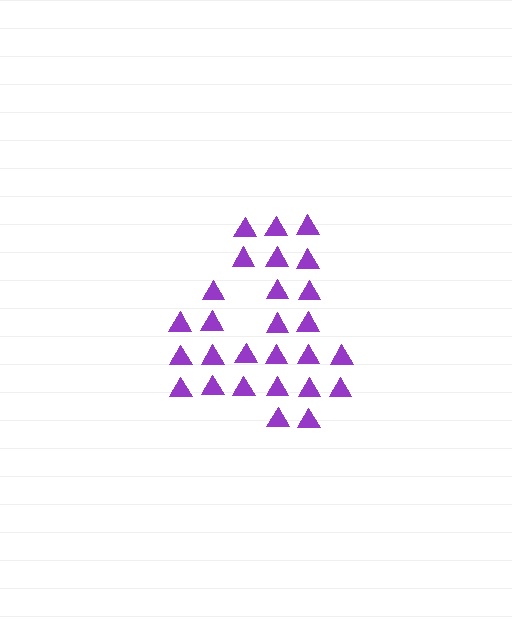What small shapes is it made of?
It is made of small triangles.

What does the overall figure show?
The overall figure shows the digit 4.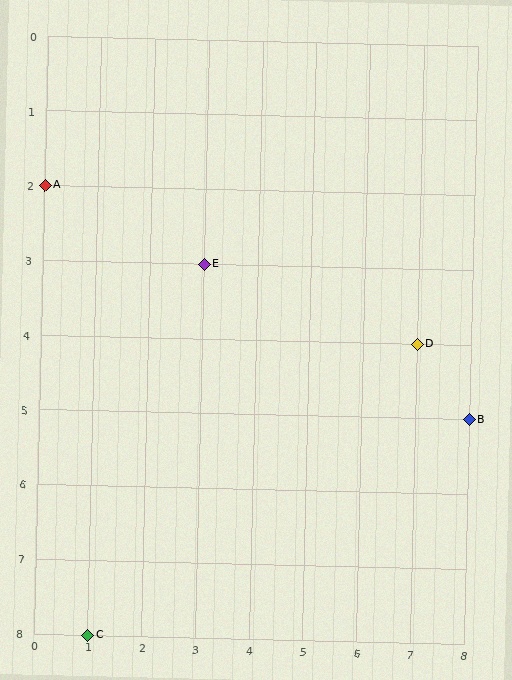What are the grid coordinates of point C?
Point C is at grid coordinates (1, 8).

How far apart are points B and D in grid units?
Points B and D are 1 column and 1 row apart (about 1.4 grid units diagonally).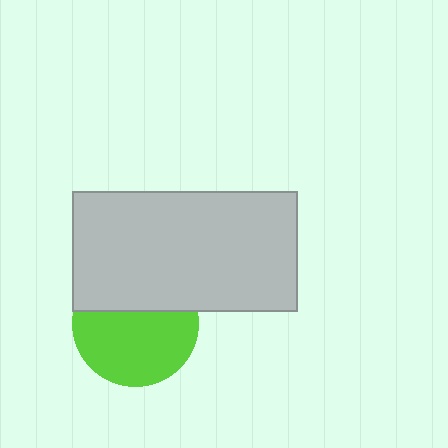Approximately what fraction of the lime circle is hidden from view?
Roughly 38% of the lime circle is hidden behind the light gray rectangle.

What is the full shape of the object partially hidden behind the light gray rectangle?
The partially hidden object is a lime circle.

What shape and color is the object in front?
The object in front is a light gray rectangle.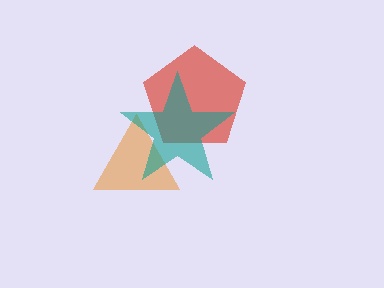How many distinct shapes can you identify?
There are 3 distinct shapes: a red pentagon, an orange triangle, a teal star.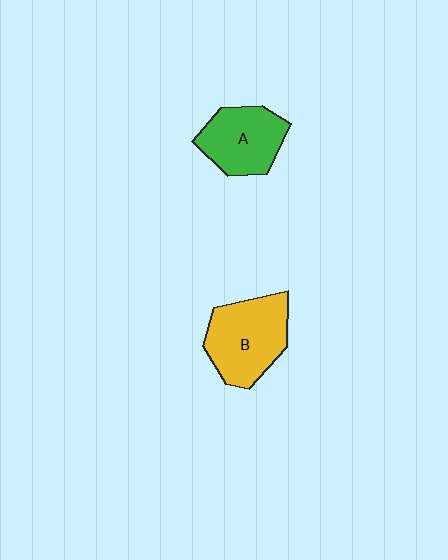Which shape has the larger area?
Shape B (yellow).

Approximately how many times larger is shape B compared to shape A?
Approximately 1.2 times.